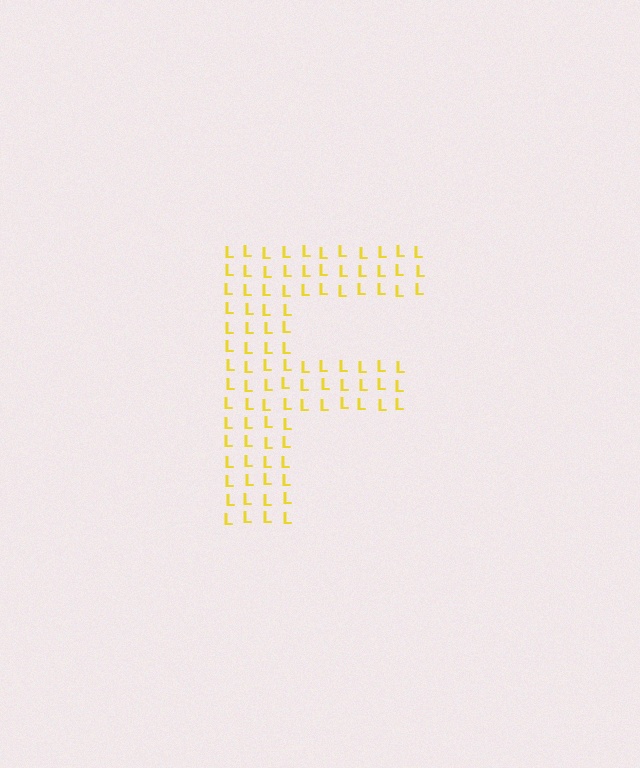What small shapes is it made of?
It is made of small letter L's.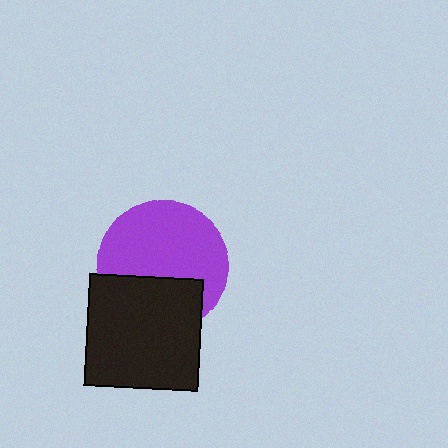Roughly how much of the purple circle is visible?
About half of it is visible (roughly 64%).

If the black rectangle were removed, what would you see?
You would see the complete purple circle.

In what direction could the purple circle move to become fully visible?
The purple circle could move up. That would shift it out from behind the black rectangle entirely.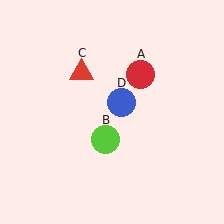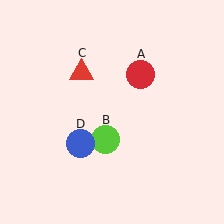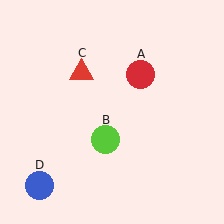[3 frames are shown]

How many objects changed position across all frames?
1 object changed position: blue circle (object D).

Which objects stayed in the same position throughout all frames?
Red circle (object A) and lime circle (object B) and red triangle (object C) remained stationary.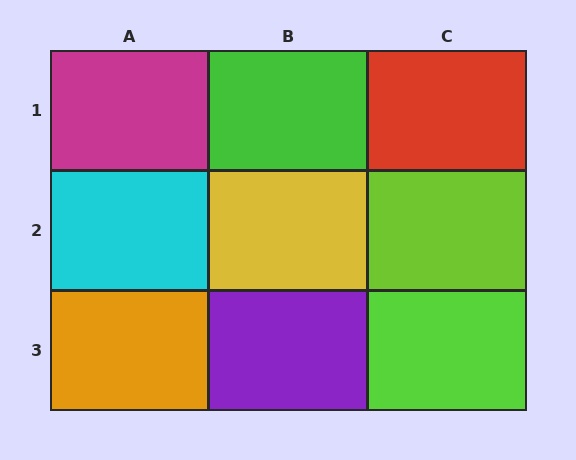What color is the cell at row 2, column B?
Yellow.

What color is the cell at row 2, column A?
Cyan.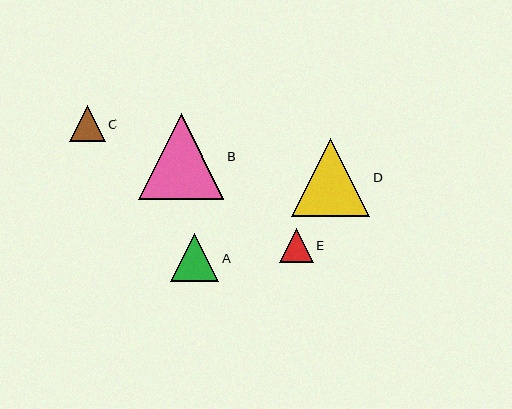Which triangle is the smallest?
Triangle E is the smallest with a size of approximately 34 pixels.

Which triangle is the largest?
Triangle B is the largest with a size of approximately 86 pixels.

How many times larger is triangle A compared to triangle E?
Triangle A is approximately 1.4 times the size of triangle E.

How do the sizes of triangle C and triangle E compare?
Triangle C and triangle E are approximately the same size.